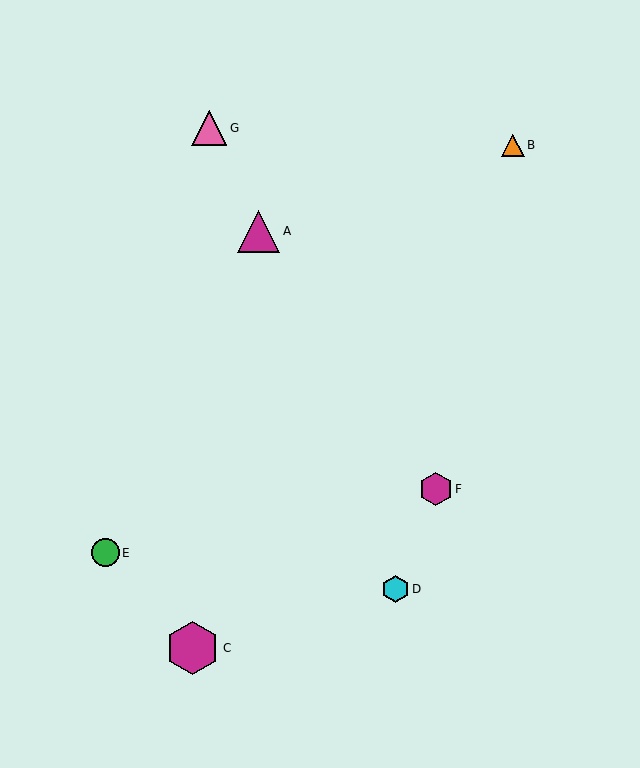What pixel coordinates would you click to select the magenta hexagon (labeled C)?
Click at (193, 648) to select the magenta hexagon C.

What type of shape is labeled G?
Shape G is a pink triangle.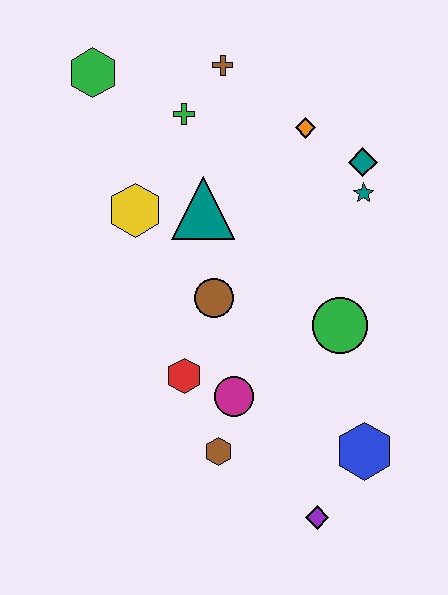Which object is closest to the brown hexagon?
The magenta circle is closest to the brown hexagon.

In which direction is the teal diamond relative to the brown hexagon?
The teal diamond is above the brown hexagon.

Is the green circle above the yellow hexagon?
No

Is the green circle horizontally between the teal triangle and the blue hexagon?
Yes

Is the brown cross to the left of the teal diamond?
Yes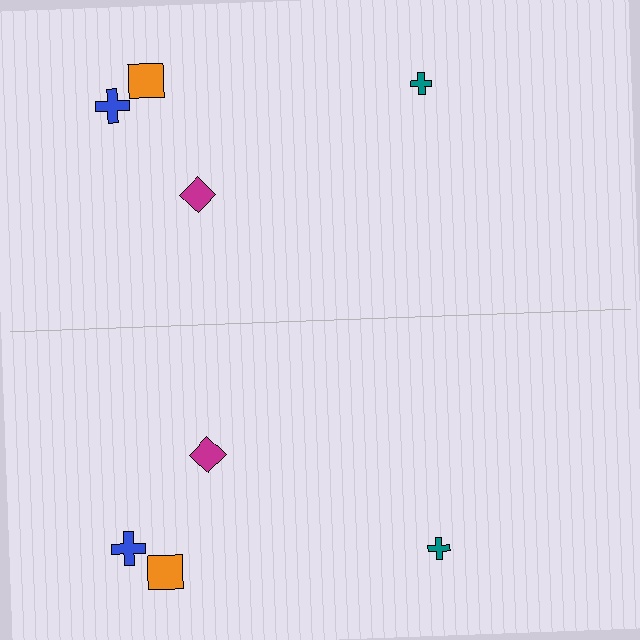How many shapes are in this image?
There are 8 shapes in this image.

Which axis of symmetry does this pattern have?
The pattern has a horizontal axis of symmetry running through the center of the image.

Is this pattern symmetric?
Yes, this pattern has bilateral (reflection) symmetry.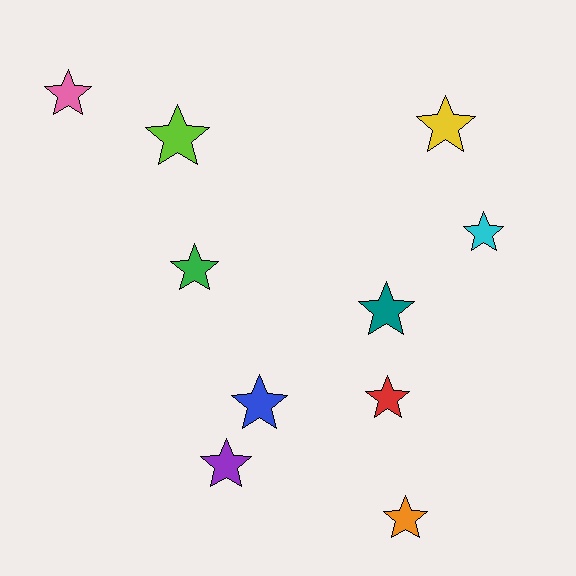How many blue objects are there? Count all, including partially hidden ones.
There is 1 blue object.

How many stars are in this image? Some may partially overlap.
There are 10 stars.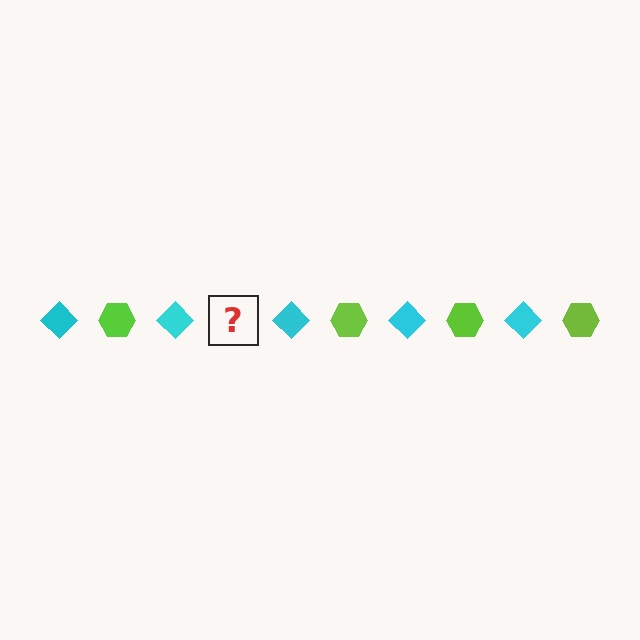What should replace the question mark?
The question mark should be replaced with a lime hexagon.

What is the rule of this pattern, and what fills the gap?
The rule is that the pattern alternates between cyan diamond and lime hexagon. The gap should be filled with a lime hexagon.